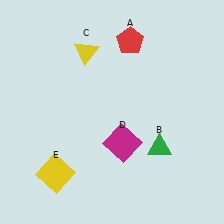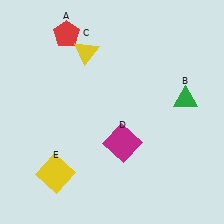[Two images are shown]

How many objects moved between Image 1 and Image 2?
2 objects moved between the two images.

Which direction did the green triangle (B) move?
The green triangle (B) moved up.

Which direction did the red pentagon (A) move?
The red pentagon (A) moved left.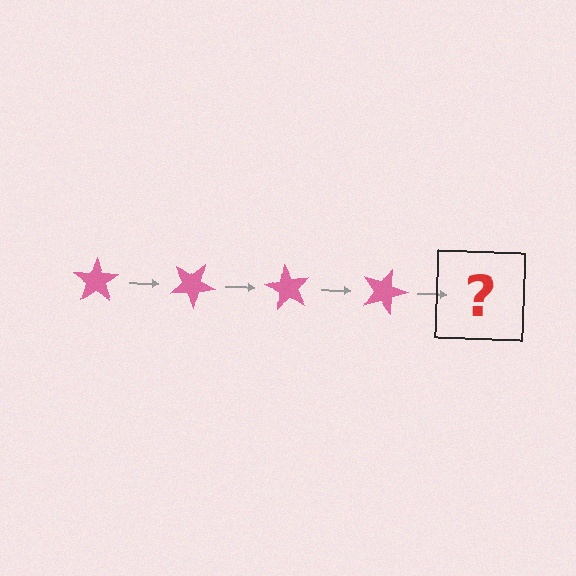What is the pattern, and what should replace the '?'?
The pattern is that the star rotates 30 degrees each step. The '?' should be a pink star rotated 120 degrees.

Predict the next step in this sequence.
The next step is a pink star rotated 120 degrees.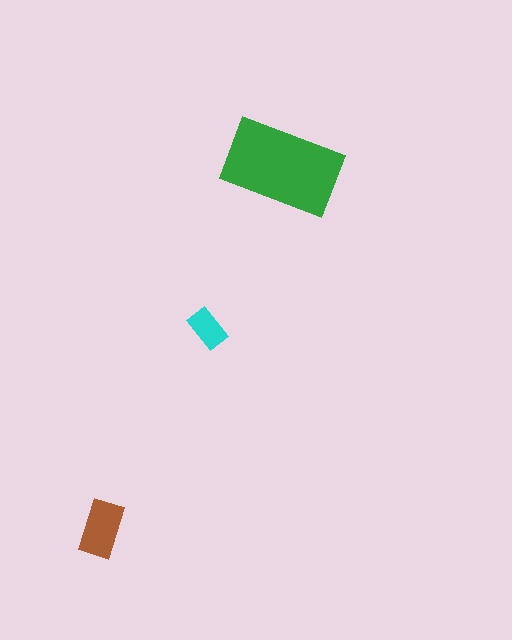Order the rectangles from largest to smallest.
the green one, the brown one, the cyan one.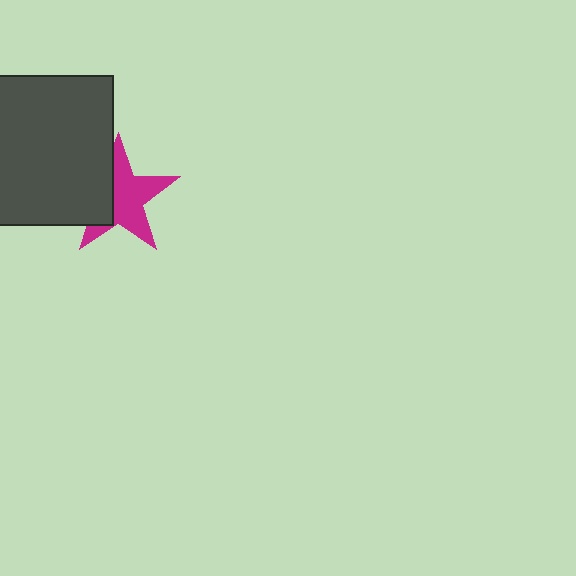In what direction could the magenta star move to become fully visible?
The magenta star could move right. That would shift it out from behind the dark gray square entirely.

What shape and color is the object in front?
The object in front is a dark gray square.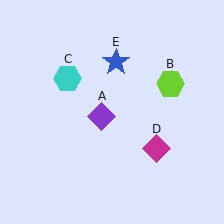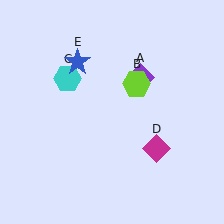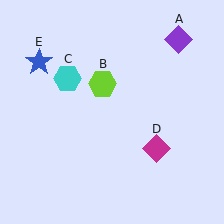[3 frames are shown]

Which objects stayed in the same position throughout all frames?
Cyan hexagon (object C) and magenta diamond (object D) remained stationary.